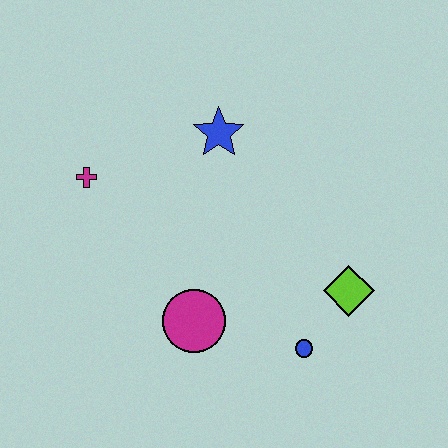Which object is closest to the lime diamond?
The blue circle is closest to the lime diamond.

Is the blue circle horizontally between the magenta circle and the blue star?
No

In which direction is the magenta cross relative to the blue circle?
The magenta cross is to the left of the blue circle.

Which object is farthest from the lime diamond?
The magenta cross is farthest from the lime diamond.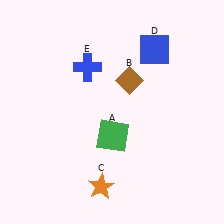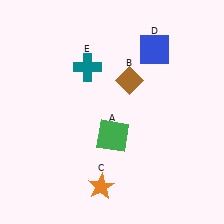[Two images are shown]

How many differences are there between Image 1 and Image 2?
There is 1 difference between the two images.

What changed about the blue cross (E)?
In Image 1, E is blue. In Image 2, it changed to teal.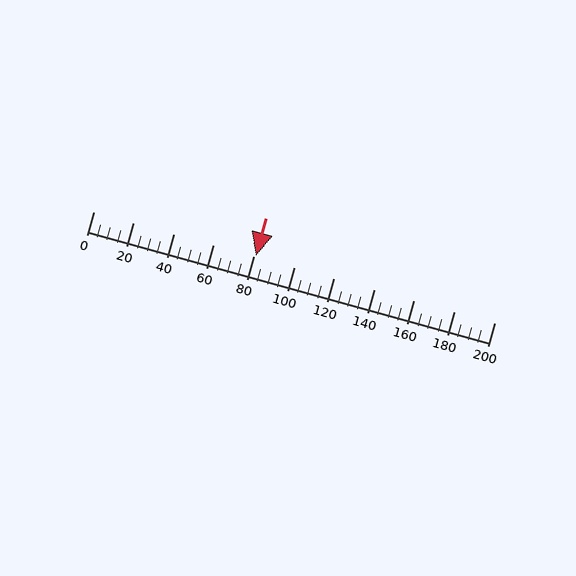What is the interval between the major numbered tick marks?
The major tick marks are spaced 20 units apart.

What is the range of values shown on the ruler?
The ruler shows values from 0 to 200.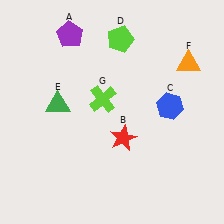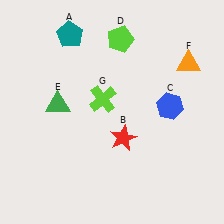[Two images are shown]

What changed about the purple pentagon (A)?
In Image 1, A is purple. In Image 2, it changed to teal.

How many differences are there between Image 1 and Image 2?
There is 1 difference between the two images.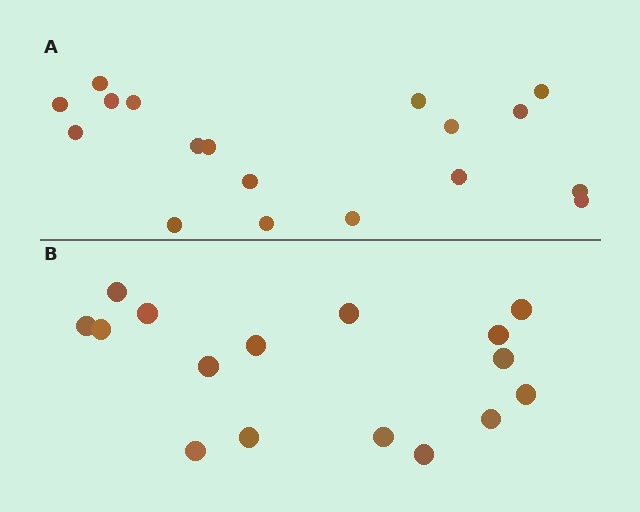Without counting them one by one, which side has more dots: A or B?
Region A (the top region) has more dots.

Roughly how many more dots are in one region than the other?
Region A has just a few more — roughly 2 or 3 more dots than region B.